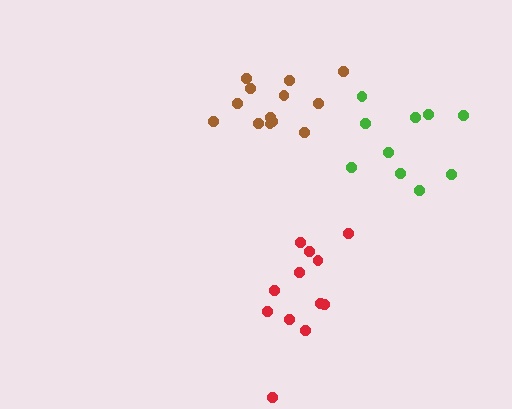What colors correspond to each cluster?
The clusters are colored: green, red, brown.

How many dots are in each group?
Group 1: 10 dots, Group 2: 12 dots, Group 3: 13 dots (35 total).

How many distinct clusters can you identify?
There are 3 distinct clusters.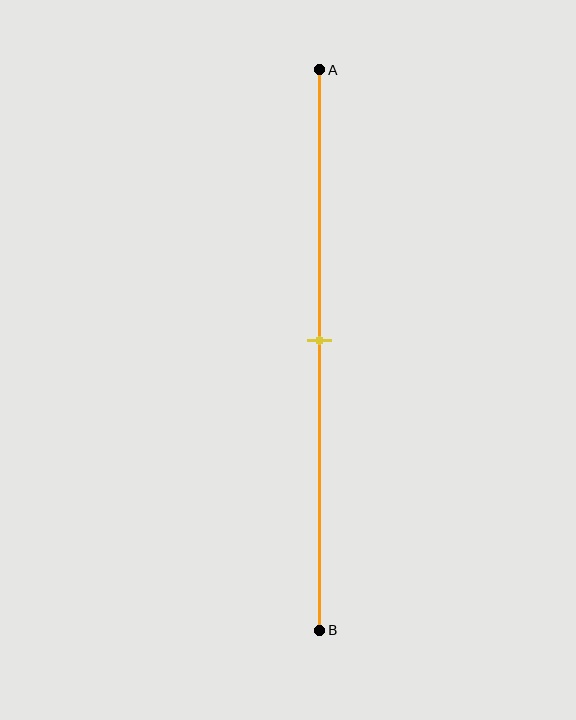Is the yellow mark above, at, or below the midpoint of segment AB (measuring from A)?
The yellow mark is approximately at the midpoint of segment AB.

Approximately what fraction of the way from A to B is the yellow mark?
The yellow mark is approximately 50% of the way from A to B.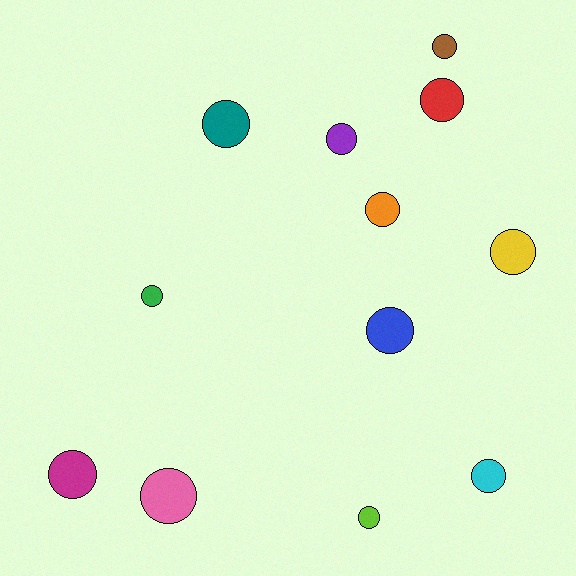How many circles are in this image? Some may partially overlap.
There are 12 circles.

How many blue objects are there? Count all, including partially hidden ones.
There is 1 blue object.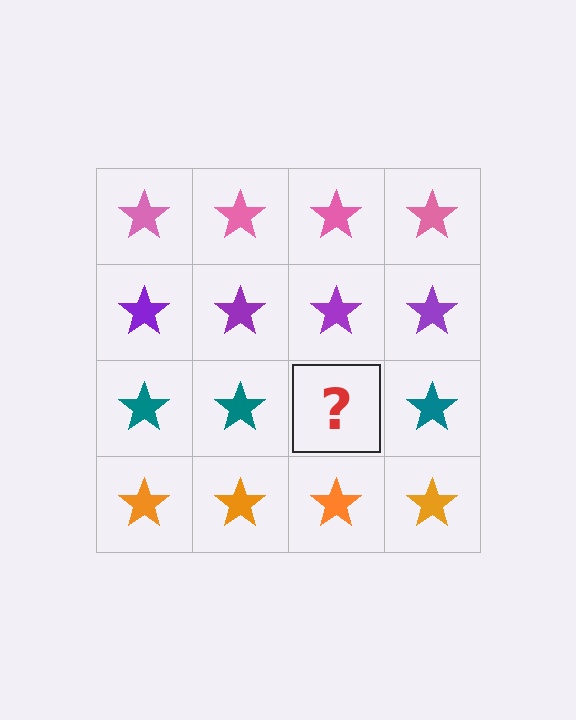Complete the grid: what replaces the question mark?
The question mark should be replaced with a teal star.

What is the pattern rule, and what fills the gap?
The rule is that each row has a consistent color. The gap should be filled with a teal star.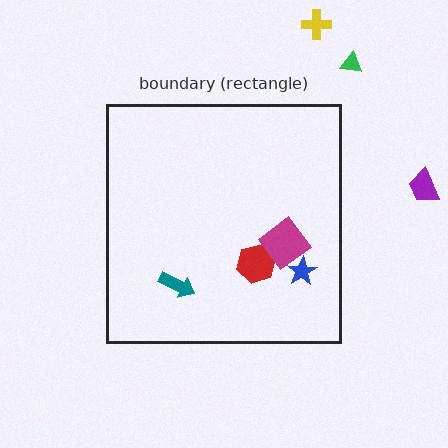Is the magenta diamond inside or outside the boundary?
Inside.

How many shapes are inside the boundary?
4 inside, 3 outside.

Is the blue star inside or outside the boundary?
Inside.